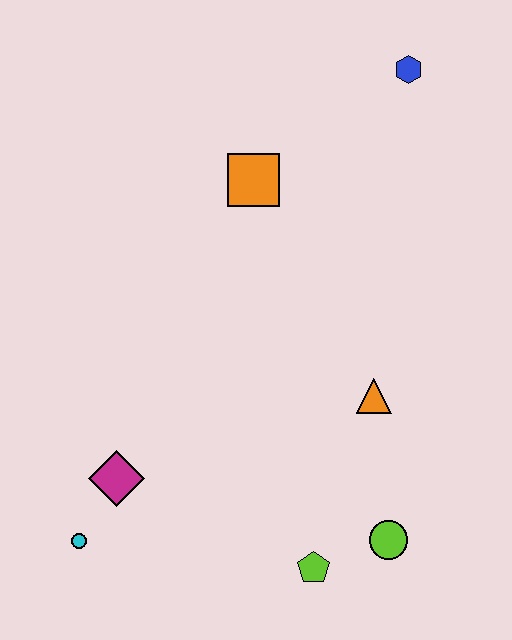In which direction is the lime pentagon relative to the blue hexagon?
The lime pentagon is below the blue hexagon.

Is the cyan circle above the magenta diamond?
No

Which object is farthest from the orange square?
The cyan circle is farthest from the orange square.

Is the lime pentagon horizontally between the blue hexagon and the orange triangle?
No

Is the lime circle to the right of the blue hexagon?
No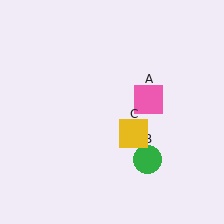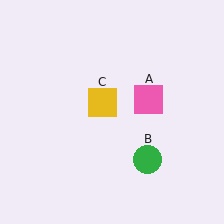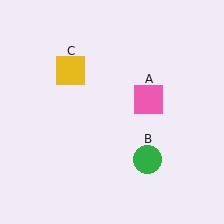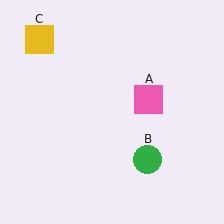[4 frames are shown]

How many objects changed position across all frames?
1 object changed position: yellow square (object C).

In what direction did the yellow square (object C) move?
The yellow square (object C) moved up and to the left.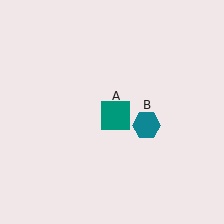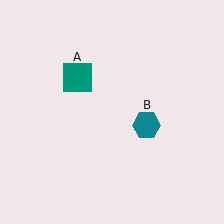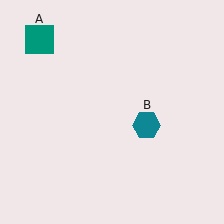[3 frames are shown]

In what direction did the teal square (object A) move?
The teal square (object A) moved up and to the left.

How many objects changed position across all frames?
1 object changed position: teal square (object A).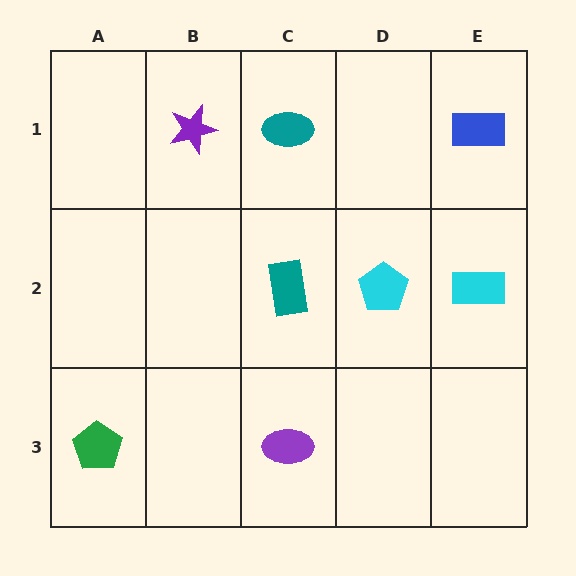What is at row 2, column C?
A teal rectangle.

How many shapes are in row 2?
3 shapes.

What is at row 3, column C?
A purple ellipse.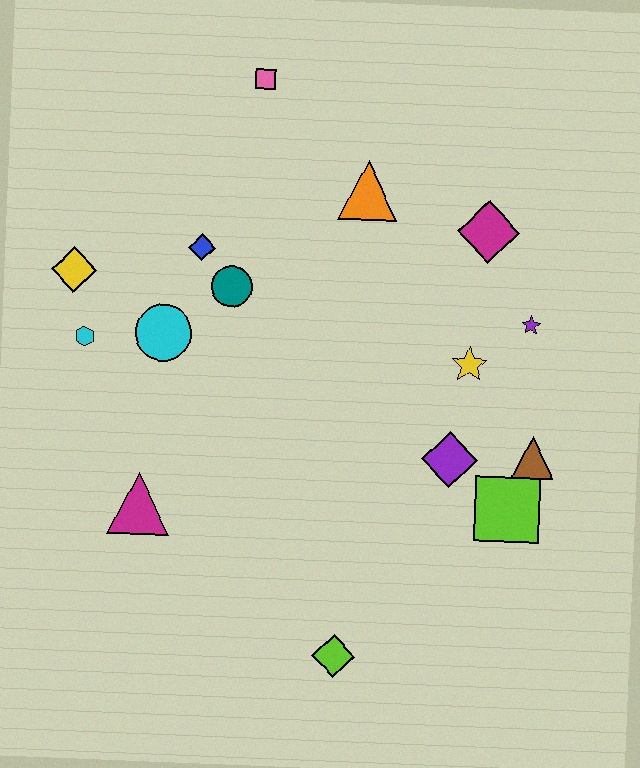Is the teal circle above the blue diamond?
No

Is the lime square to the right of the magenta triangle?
Yes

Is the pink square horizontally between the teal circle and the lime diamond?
Yes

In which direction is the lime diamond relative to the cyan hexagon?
The lime diamond is below the cyan hexagon.